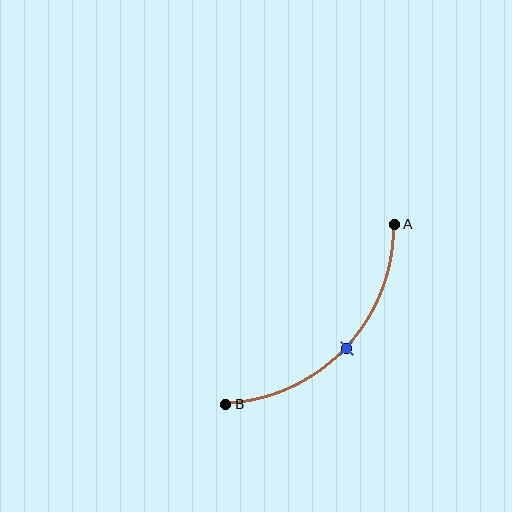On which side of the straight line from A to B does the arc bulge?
The arc bulges below and to the right of the straight line connecting A and B.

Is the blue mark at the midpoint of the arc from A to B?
Yes. The blue mark lies on the arc at equal arc-length from both A and B — it is the arc midpoint.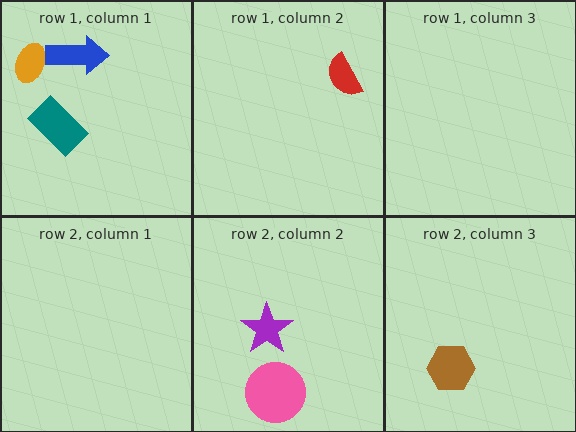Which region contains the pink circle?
The row 2, column 2 region.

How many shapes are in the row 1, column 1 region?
3.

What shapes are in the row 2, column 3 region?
The brown hexagon.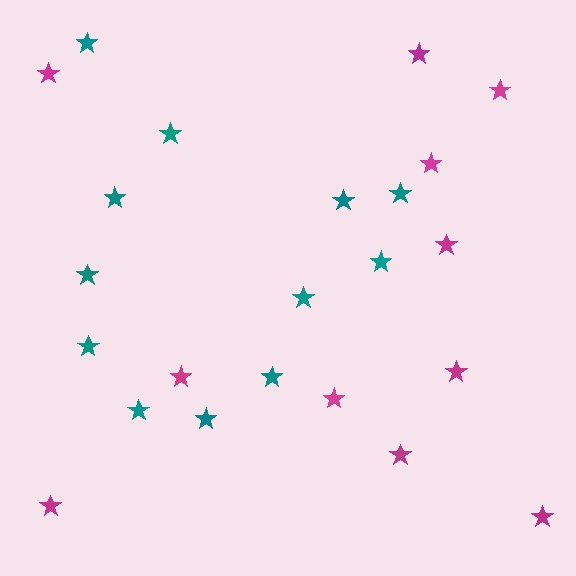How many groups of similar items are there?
There are 2 groups: one group of magenta stars (11) and one group of teal stars (12).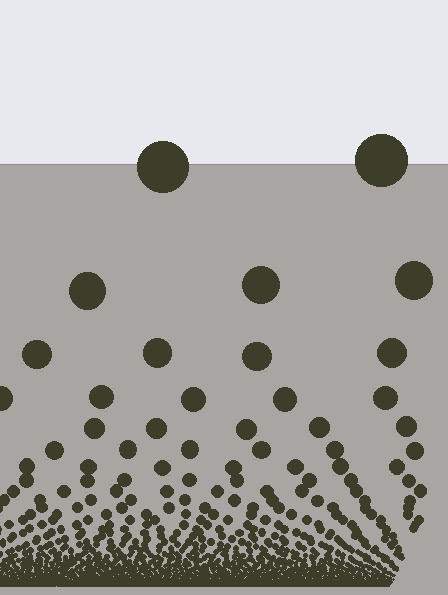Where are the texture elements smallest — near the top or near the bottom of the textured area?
Near the bottom.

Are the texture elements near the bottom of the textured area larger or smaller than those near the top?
Smaller. The gradient is inverted — elements near the bottom are smaller and denser.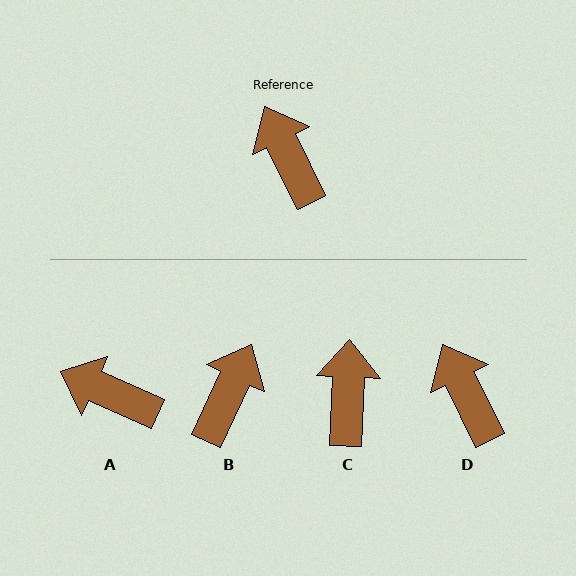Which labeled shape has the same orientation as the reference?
D.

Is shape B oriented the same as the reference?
No, it is off by about 51 degrees.